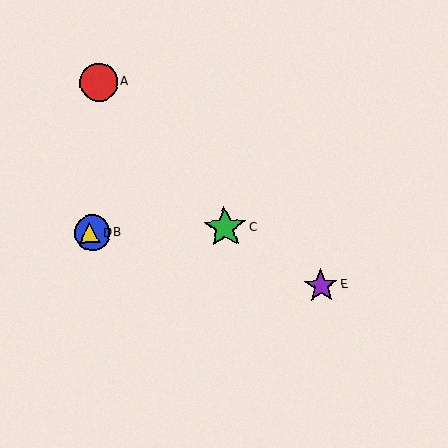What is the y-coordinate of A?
Object A is at y≈82.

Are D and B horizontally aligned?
Yes, both are at y≈233.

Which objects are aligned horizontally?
Objects B, C, D are aligned horizontally.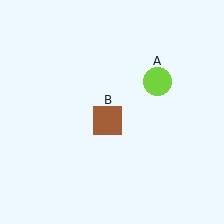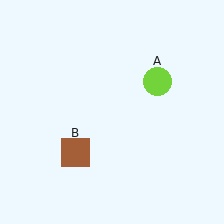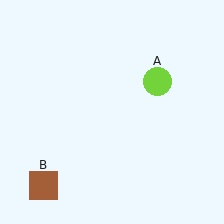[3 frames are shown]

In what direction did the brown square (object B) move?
The brown square (object B) moved down and to the left.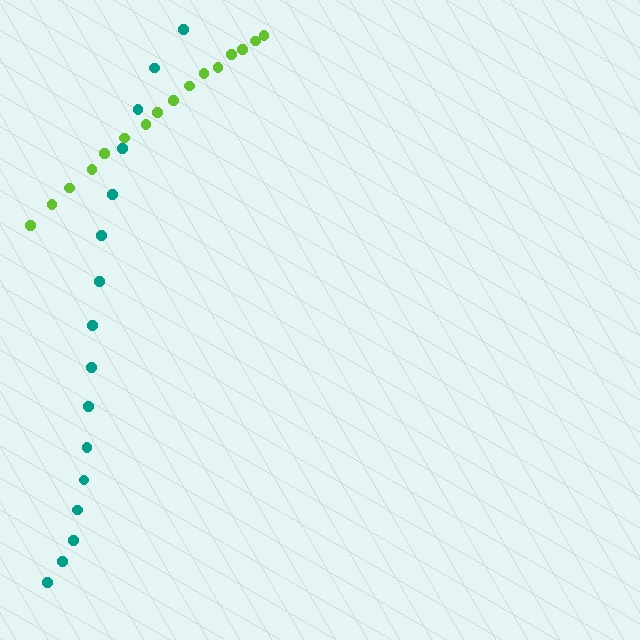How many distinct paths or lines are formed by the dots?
There are 2 distinct paths.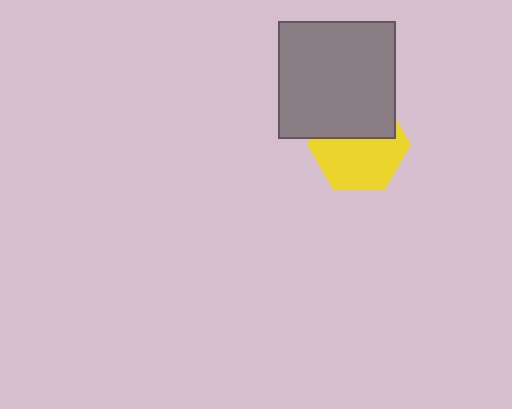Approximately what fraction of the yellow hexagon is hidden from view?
Roughly 41% of the yellow hexagon is hidden behind the gray square.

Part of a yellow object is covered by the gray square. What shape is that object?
It is a hexagon.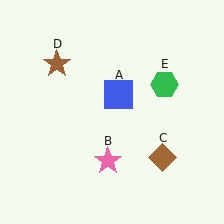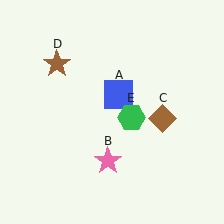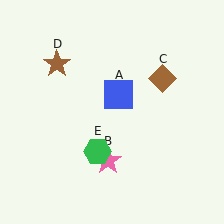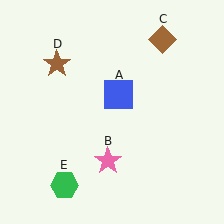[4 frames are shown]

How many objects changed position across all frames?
2 objects changed position: brown diamond (object C), green hexagon (object E).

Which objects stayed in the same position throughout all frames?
Blue square (object A) and pink star (object B) and brown star (object D) remained stationary.